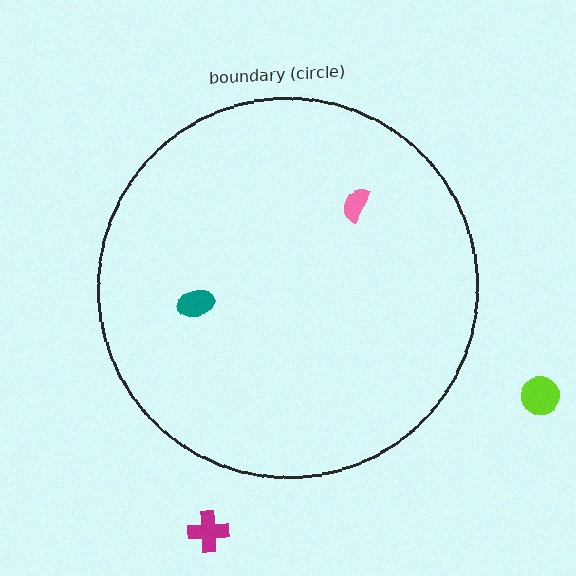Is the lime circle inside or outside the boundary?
Outside.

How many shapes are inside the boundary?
2 inside, 2 outside.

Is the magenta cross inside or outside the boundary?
Outside.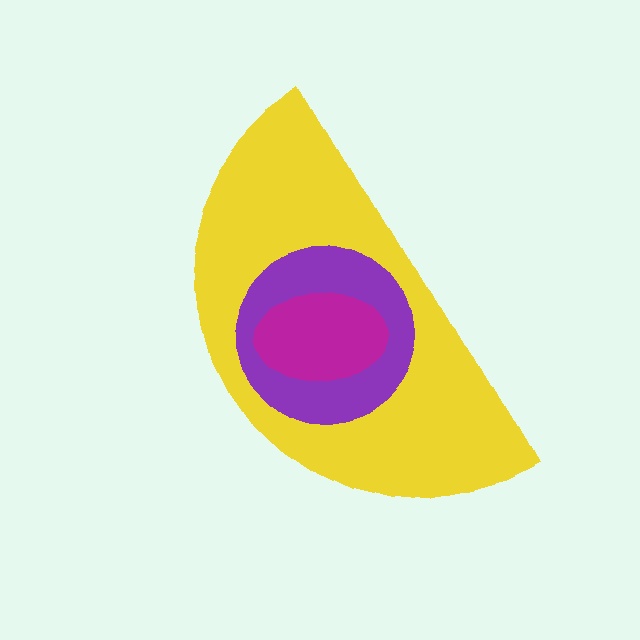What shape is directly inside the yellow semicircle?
The purple circle.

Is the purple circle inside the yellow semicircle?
Yes.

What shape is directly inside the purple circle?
The magenta ellipse.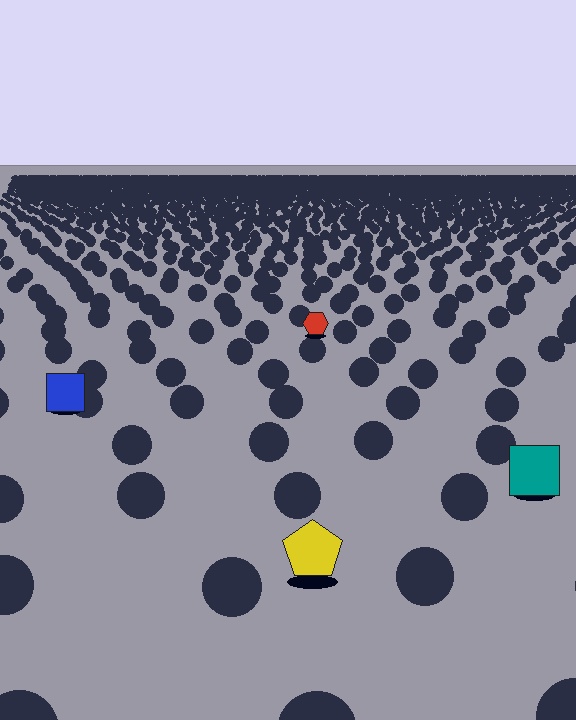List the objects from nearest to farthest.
From nearest to farthest: the yellow pentagon, the teal square, the blue square, the red hexagon.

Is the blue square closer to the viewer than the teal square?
No. The teal square is closer — you can tell from the texture gradient: the ground texture is coarser near it.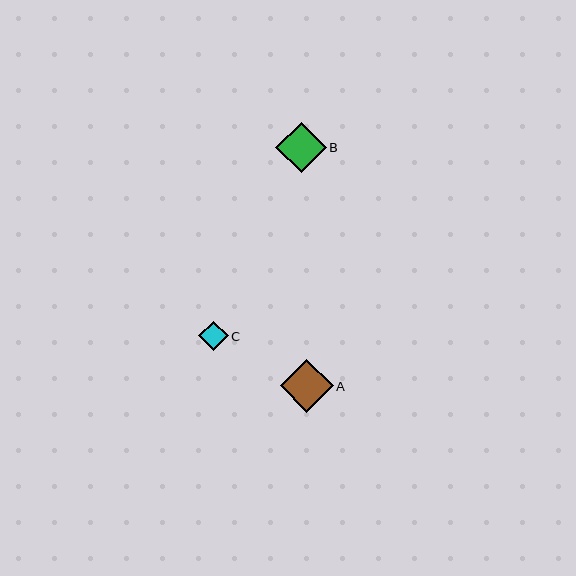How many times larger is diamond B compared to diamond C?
Diamond B is approximately 1.7 times the size of diamond C.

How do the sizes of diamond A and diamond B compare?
Diamond A and diamond B are approximately the same size.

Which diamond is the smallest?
Diamond C is the smallest with a size of approximately 30 pixels.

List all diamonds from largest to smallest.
From largest to smallest: A, B, C.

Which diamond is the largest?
Diamond A is the largest with a size of approximately 53 pixels.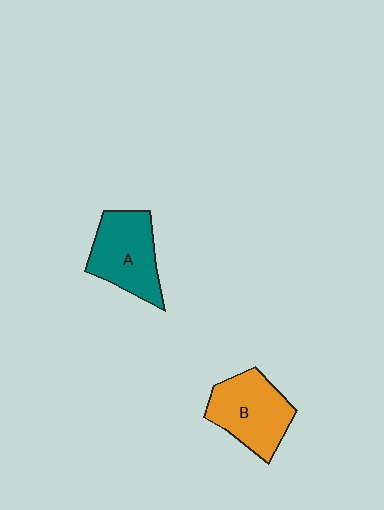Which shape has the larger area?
Shape B (orange).